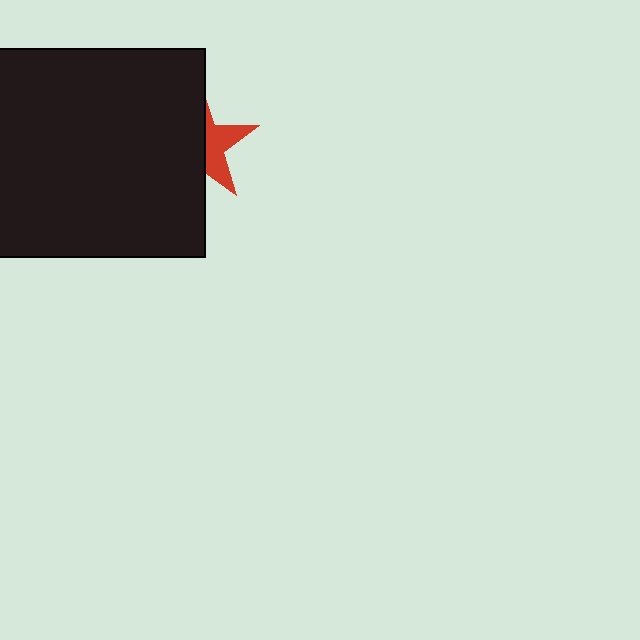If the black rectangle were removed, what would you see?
You would see the complete red star.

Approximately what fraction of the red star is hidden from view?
Roughly 59% of the red star is hidden behind the black rectangle.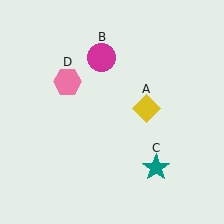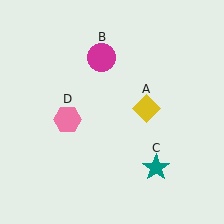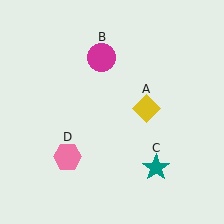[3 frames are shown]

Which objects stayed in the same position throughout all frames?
Yellow diamond (object A) and magenta circle (object B) and teal star (object C) remained stationary.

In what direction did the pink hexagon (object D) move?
The pink hexagon (object D) moved down.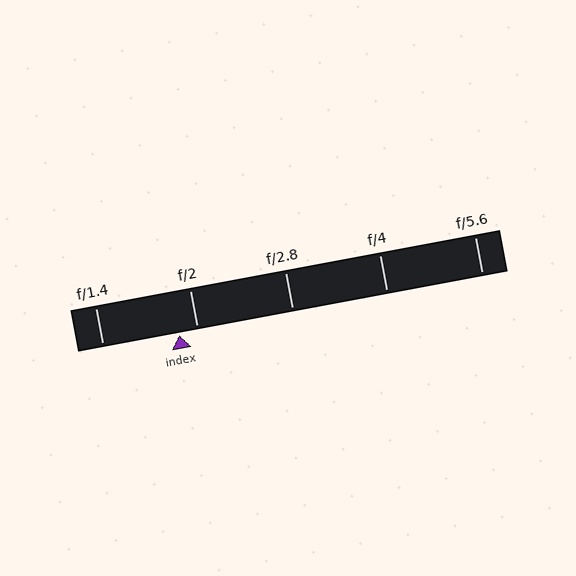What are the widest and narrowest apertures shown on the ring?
The widest aperture shown is f/1.4 and the narrowest is f/5.6.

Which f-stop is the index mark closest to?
The index mark is closest to f/2.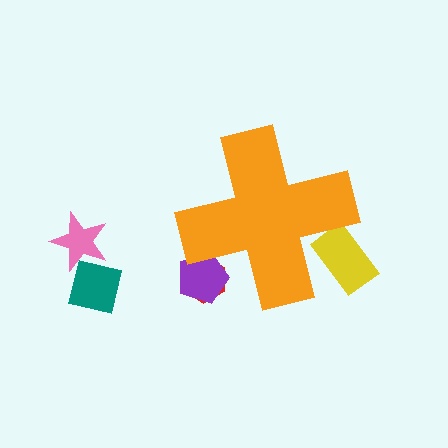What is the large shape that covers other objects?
An orange cross.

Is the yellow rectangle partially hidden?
Yes, the yellow rectangle is partially hidden behind the orange cross.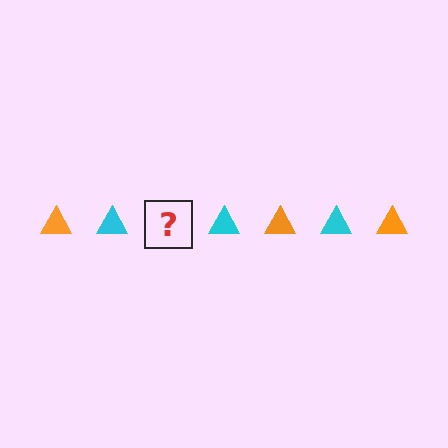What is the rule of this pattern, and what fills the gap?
The rule is that the pattern cycles through orange, cyan triangles. The gap should be filled with an orange triangle.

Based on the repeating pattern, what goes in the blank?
The blank should be an orange triangle.